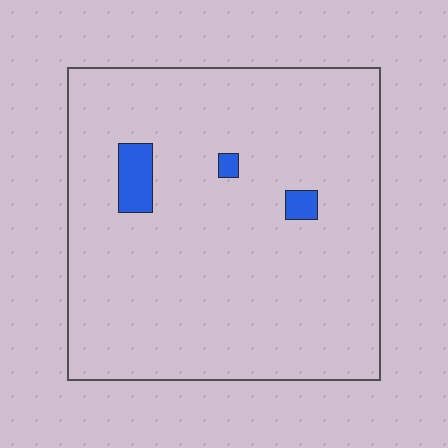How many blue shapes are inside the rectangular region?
3.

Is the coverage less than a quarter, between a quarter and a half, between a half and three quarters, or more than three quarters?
Less than a quarter.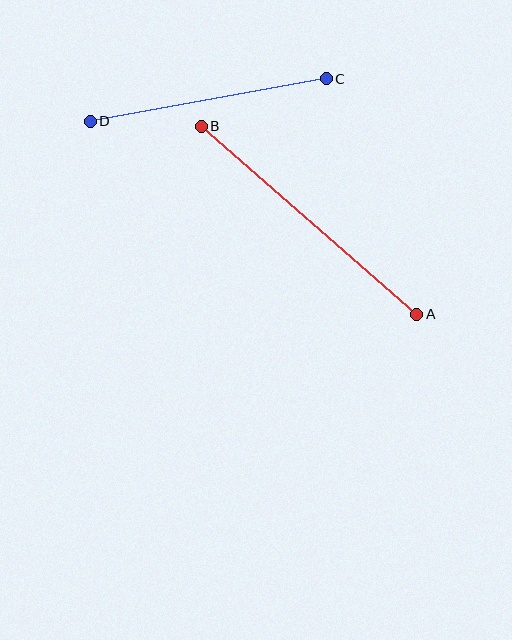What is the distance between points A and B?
The distance is approximately 286 pixels.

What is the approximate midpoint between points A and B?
The midpoint is at approximately (309, 220) pixels.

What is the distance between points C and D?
The distance is approximately 240 pixels.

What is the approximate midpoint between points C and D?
The midpoint is at approximately (208, 100) pixels.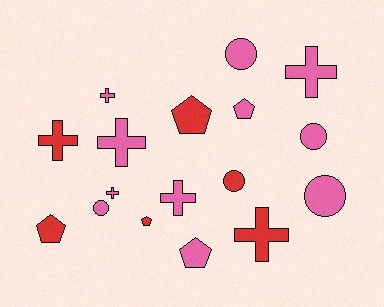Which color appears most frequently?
Pink, with 11 objects.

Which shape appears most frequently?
Cross, with 7 objects.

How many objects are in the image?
There are 17 objects.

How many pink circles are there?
There are 4 pink circles.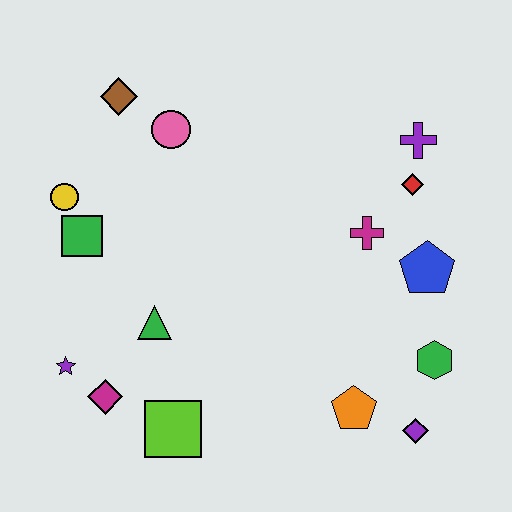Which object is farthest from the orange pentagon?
The brown diamond is farthest from the orange pentagon.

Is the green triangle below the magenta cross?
Yes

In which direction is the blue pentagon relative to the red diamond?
The blue pentagon is below the red diamond.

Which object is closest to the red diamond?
The purple cross is closest to the red diamond.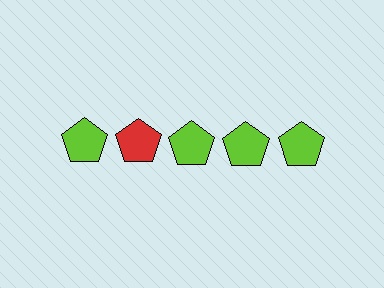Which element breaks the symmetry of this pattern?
The red pentagon in the top row, second from left column breaks the symmetry. All other shapes are lime pentagons.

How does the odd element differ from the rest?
It has a different color: red instead of lime.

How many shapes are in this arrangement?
There are 5 shapes arranged in a grid pattern.